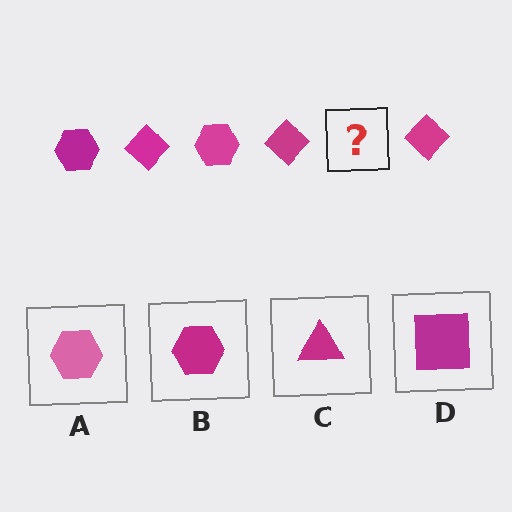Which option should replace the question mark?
Option B.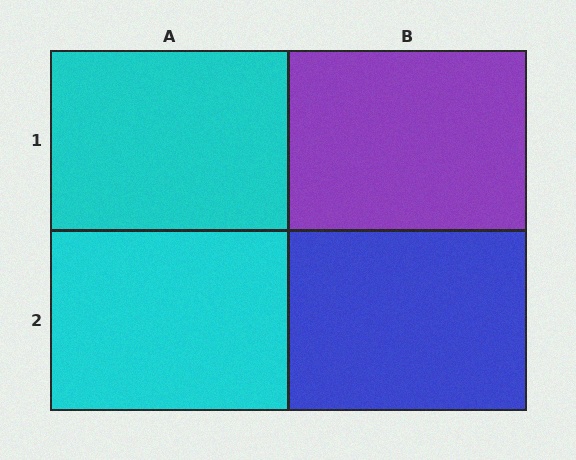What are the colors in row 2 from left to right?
Cyan, blue.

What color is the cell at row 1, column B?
Purple.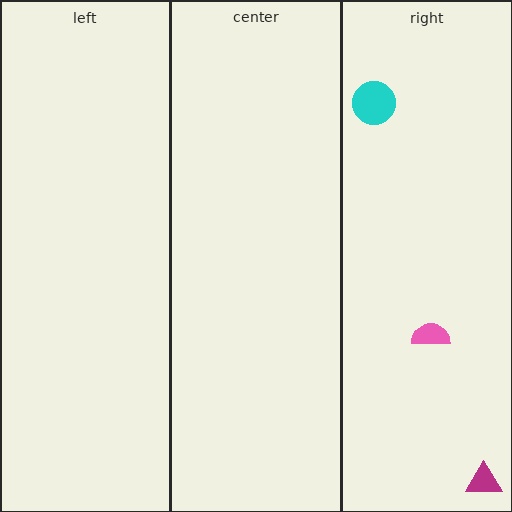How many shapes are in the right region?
3.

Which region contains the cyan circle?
The right region.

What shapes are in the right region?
The magenta triangle, the pink semicircle, the cyan circle.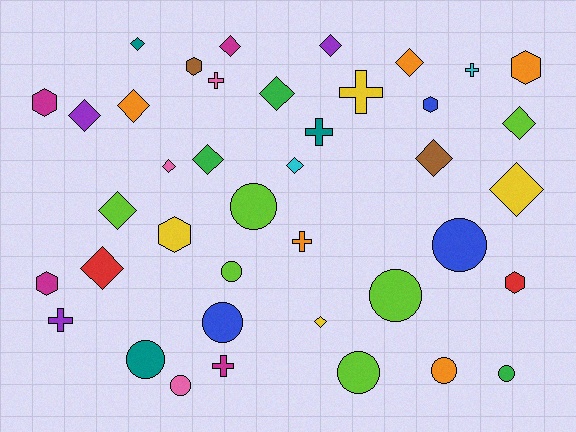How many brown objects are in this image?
There are 2 brown objects.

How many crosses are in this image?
There are 7 crosses.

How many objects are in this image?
There are 40 objects.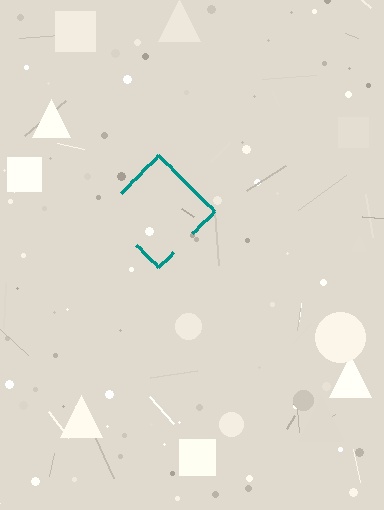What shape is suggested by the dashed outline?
The dashed outline suggests a diamond.